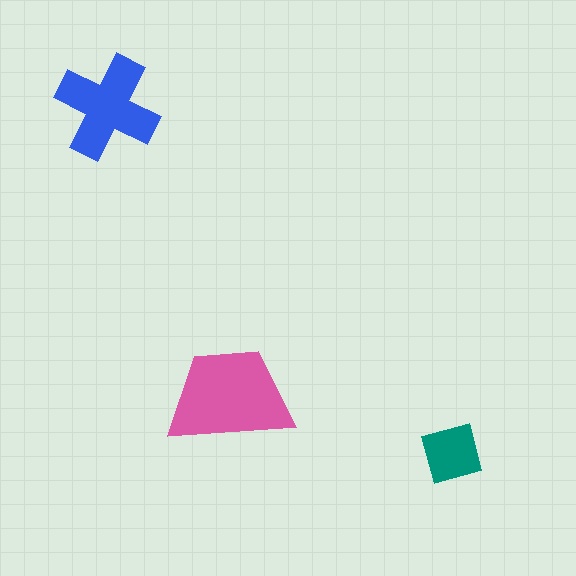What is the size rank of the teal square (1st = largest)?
3rd.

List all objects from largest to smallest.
The pink trapezoid, the blue cross, the teal square.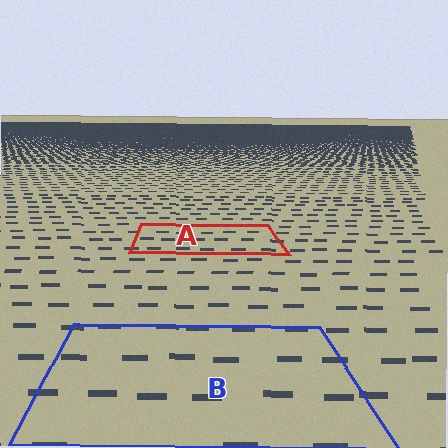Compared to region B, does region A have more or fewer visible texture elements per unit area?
Region A has more texture elements per unit area — they are packed more densely because it is farther away.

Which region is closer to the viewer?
Region B is closer. The texture elements there are larger and more spread out.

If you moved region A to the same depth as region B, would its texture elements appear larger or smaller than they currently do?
They would appear larger. At a closer depth, the same texture elements are projected at a bigger on-screen size.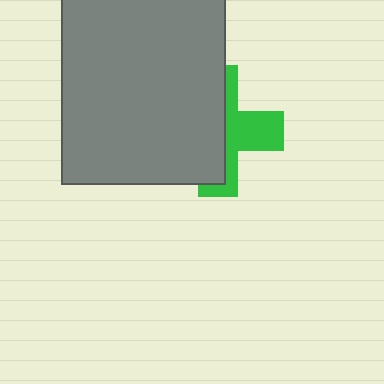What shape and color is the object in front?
The object in front is a gray rectangle.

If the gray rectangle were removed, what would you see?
You would see the complete green cross.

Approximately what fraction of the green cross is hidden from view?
Roughly 58% of the green cross is hidden behind the gray rectangle.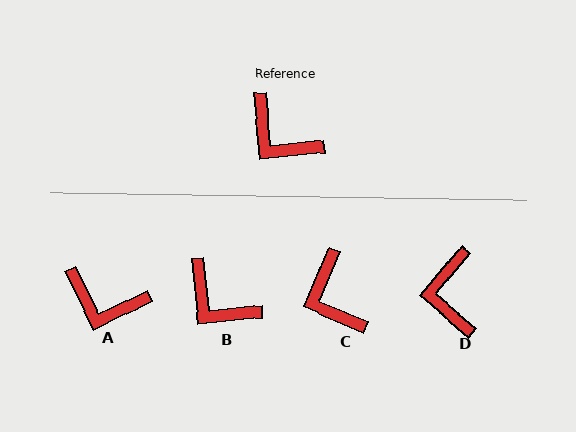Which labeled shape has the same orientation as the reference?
B.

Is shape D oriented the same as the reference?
No, it is off by about 46 degrees.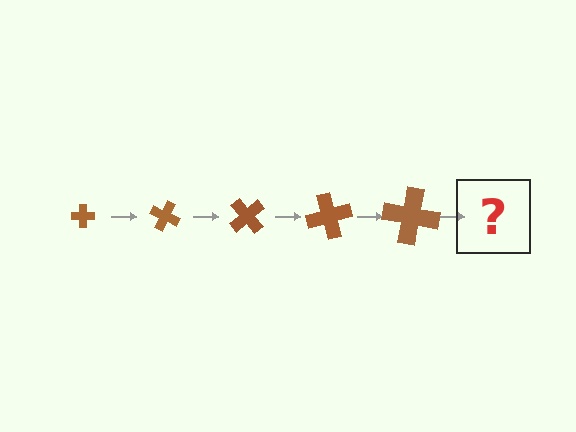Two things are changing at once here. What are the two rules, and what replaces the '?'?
The two rules are that the cross grows larger each step and it rotates 25 degrees each step. The '?' should be a cross, larger than the previous one and rotated 125 degrees from the start.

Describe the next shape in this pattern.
It should be a cross, larger than the previous one and rotated 125 degrees from the start.